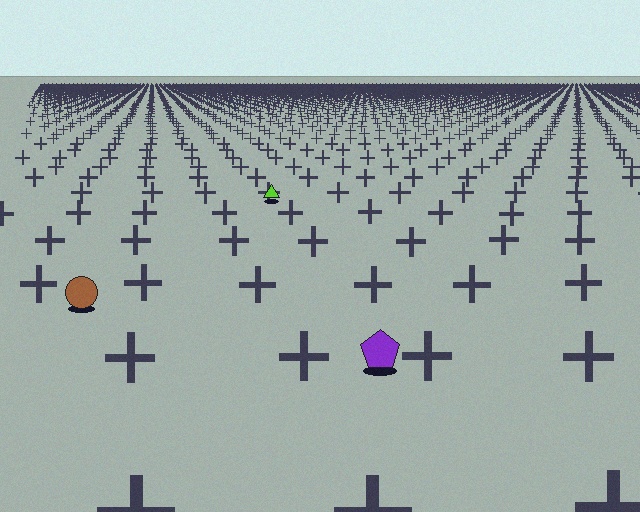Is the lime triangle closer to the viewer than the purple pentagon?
No. The purple pentagon is closer — you can tell from the texture gradient: the ground texture is coarser near it.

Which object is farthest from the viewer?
The lime triangle is farthest from the viewer. It appears smaller and the ground texture around it is denser.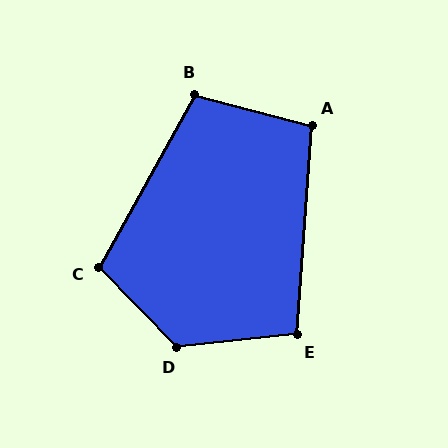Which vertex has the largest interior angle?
D, at approximately 128 degrees.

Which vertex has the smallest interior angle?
E, at approximately 100 degrees.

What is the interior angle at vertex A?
Approximately 100 degrees (obtuse).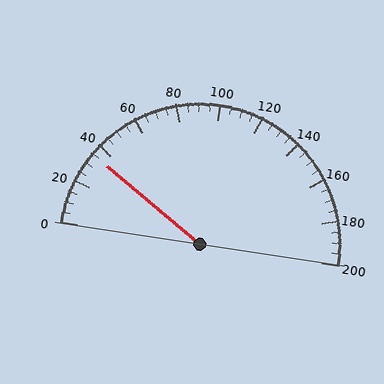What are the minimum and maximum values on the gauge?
The gauge ranges from 0 to 200.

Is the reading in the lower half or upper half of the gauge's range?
The reading is in the lower half of the range (0 to 200).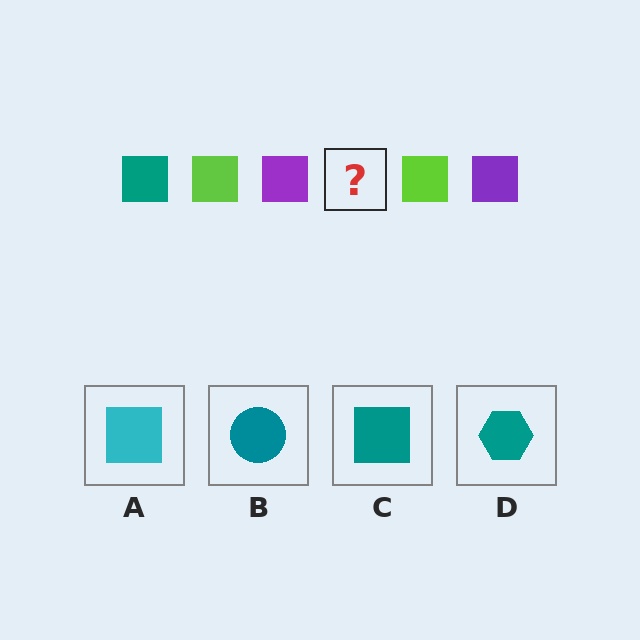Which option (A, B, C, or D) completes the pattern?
C.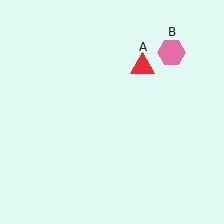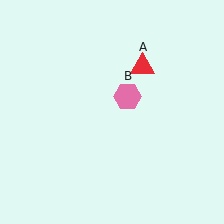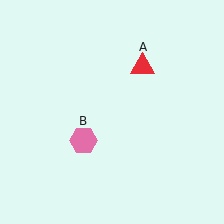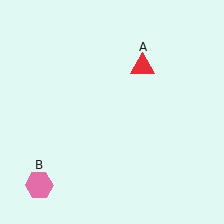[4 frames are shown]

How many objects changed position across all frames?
1 object changed position: pink hexagon (object B).